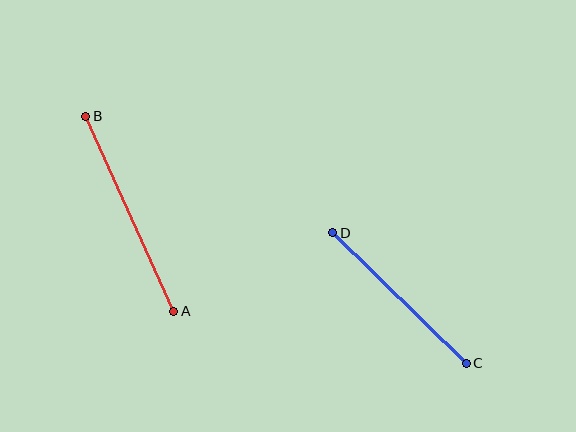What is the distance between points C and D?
The distance is approximately 186 pixels.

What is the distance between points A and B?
The distance is approximately 214 pixels.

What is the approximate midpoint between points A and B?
The midpoint is at approximately (130, 214) pixels.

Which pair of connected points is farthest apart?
Points A and B are farthest apart.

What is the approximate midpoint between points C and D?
The midpoint is at approximately (399, 298) pixels.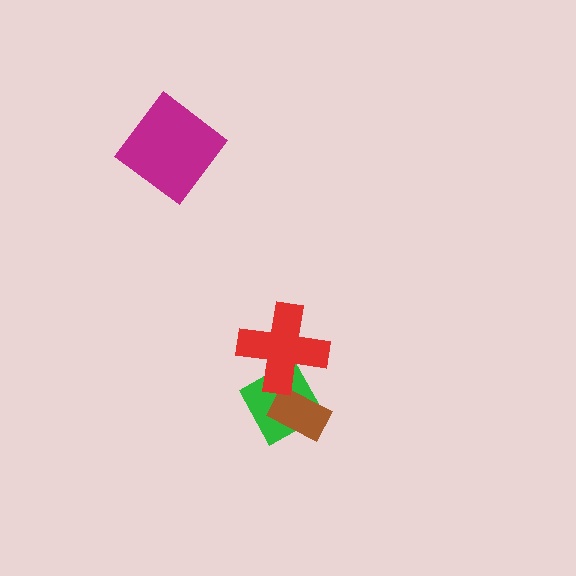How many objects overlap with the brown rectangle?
1 object overlaps with the brown rectangle.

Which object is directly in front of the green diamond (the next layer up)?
The brown rectangle is directly in front of the green diamond.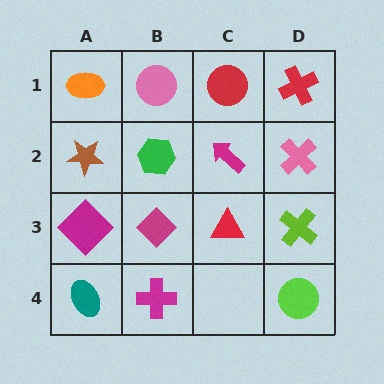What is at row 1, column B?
A pink circle.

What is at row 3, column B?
A magenta diamond.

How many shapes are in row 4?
3 shapes.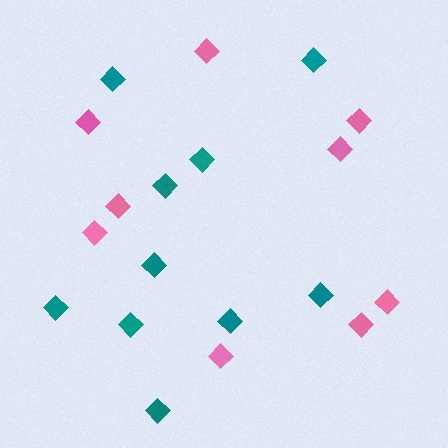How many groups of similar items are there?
There are 2 groups: one group of teal diamonds (10) and one group of pink diamonds (9).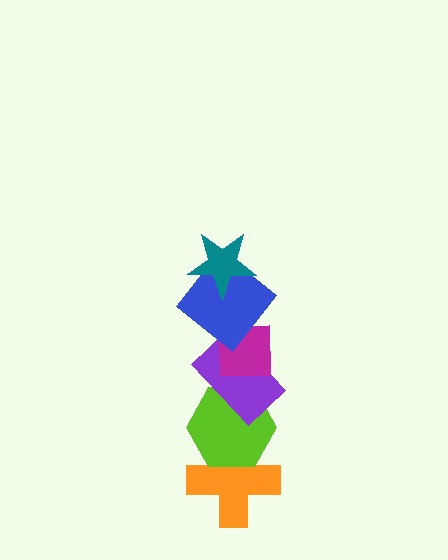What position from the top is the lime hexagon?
The lime hexagon is 5th from the top.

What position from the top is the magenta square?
The magenta square is 3rd from the top.